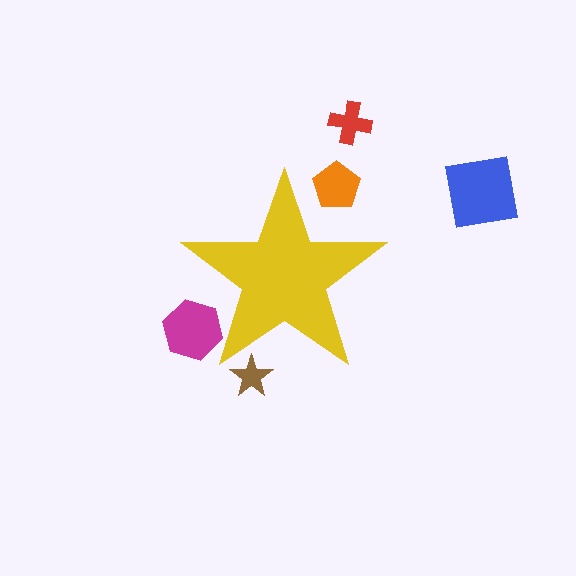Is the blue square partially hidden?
No, the blue square is fully visible.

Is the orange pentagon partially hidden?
Yes, the orange pentagon is partially hidden behind the yellow star.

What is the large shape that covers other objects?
A yellow star.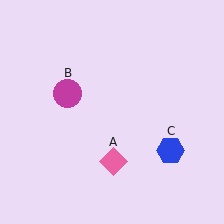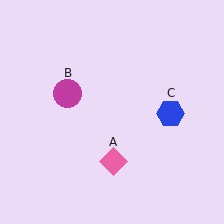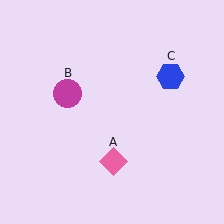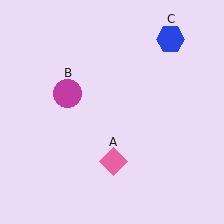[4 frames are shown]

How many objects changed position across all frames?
1 object changed position: blue hexagon (object C).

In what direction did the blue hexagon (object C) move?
The blue hexagon (object C) moved up.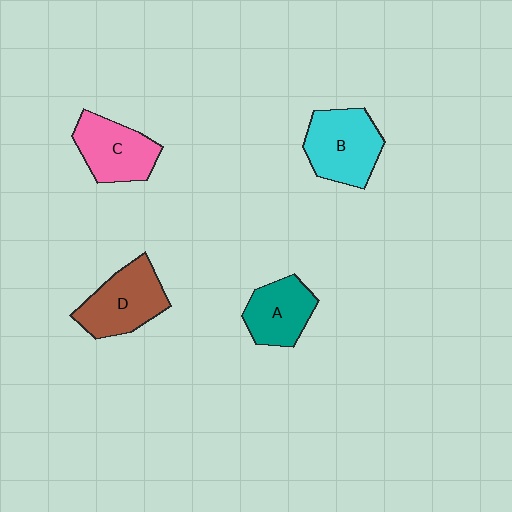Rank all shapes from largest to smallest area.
From largest to smallest: B (cyan), D (brown), C (pink), A (teal).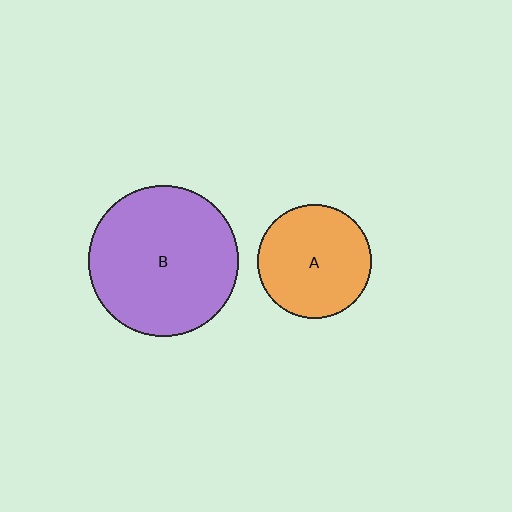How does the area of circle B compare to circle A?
Approximately 1.8 times.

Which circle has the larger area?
Circle B (purple).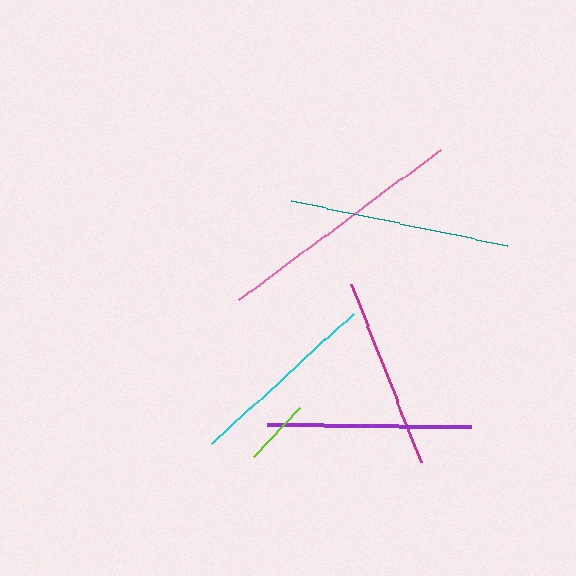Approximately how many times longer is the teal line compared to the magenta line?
The teal line is approximately 1.2 times the length of the magenta line.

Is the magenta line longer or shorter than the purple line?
The purple line is longer than the magenta line.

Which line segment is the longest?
The pink line is the longest at approximately 251 pixels.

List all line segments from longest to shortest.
From longest to shortest: pink, teal, purple, cyan, magenta, lime.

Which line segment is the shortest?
The lime line is the shortest at approximately 67 pixels.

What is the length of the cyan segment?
The cyan segment is approximately 192 pixels long.